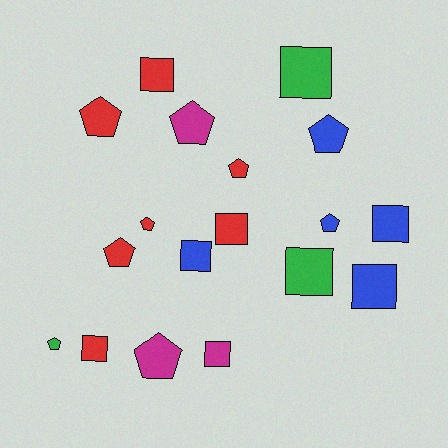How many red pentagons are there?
There are 4 red pentagons.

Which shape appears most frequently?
Square, with 9 objects.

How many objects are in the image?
There are 18 objects.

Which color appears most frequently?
Red, with 7 objects.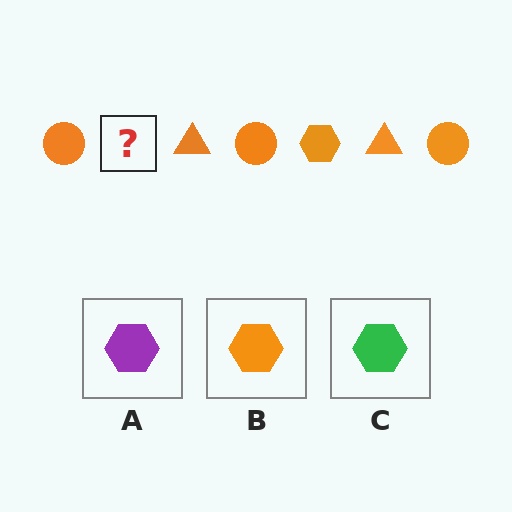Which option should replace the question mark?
Option B.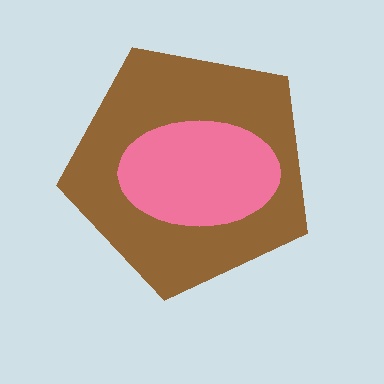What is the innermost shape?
The pink ellipse.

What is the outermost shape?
The brown pentagon.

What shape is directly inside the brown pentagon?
The pink ellipse.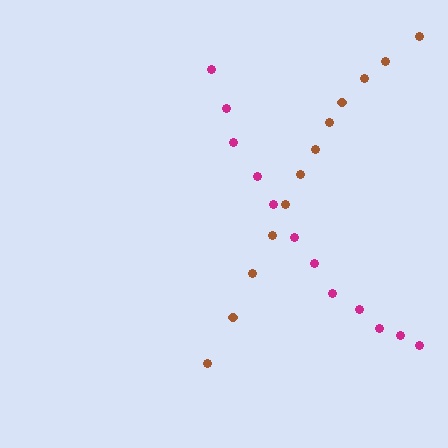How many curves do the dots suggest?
There are 2 distinct paths.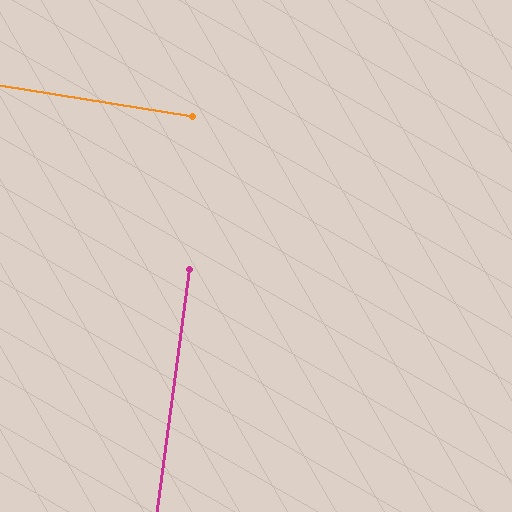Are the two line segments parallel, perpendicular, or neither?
Perpendicular — they meet at approximately 89°.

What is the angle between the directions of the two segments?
Approximately 89 degrees.